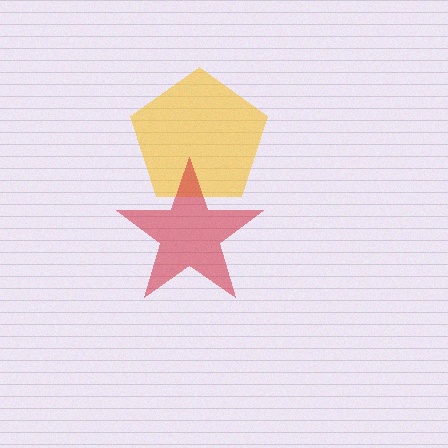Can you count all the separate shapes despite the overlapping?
Yes, there are 2 separate shapes.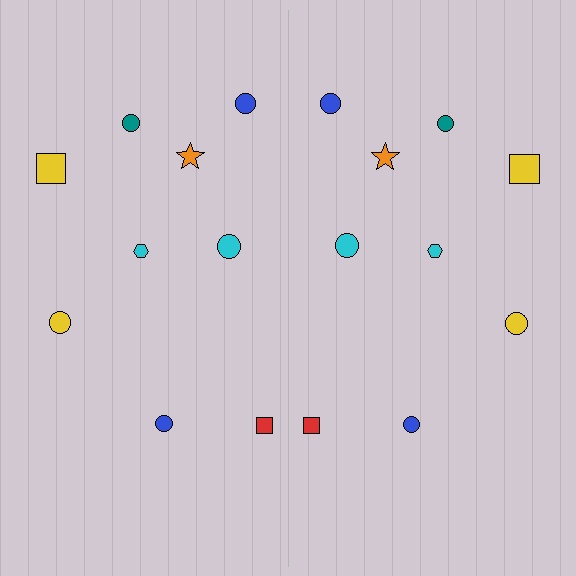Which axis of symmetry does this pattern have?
The pattern has a vertical axis of symmetry running through the center of the image.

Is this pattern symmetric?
Yes, this pattern has bilateral (reflection) symmetry.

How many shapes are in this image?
There are 18 shapes in this image.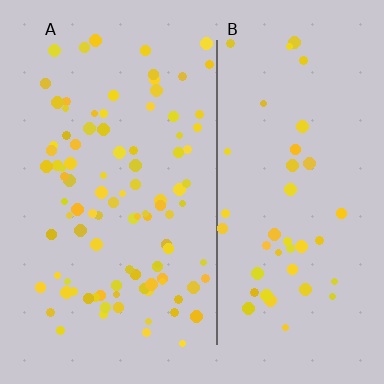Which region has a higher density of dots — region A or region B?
A (the left).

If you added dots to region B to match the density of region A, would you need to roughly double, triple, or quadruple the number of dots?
Approximately double.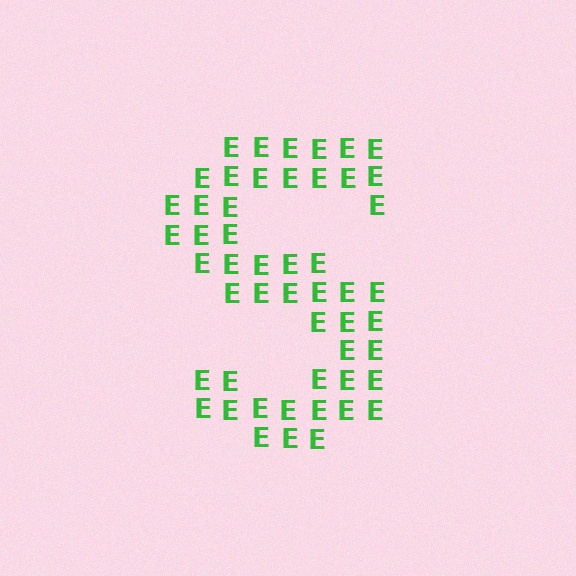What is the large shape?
The large shape is the letter S.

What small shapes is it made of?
It is made of small letter E's.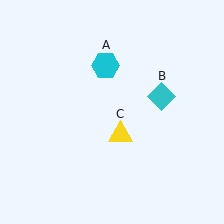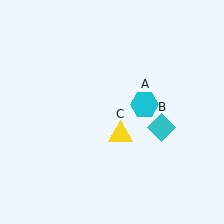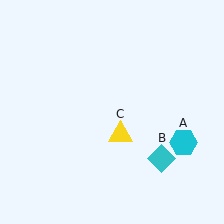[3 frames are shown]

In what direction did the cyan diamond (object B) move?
The cyan diamond (object B) moved down.